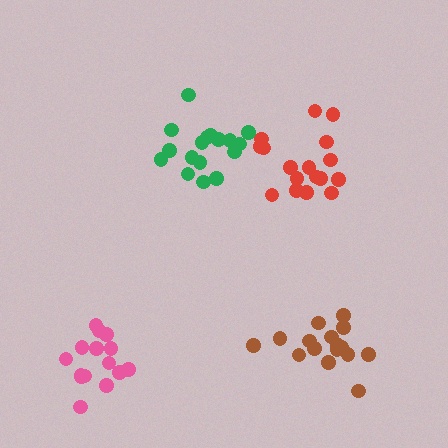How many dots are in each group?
Group 1: 16 dots, Group 2: 15 dots, Group 3: 17 dots, Group 4: 17 dots (65 total).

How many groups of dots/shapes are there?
There are 4 groups.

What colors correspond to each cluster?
The clusters are colored: brown, pink, green, red.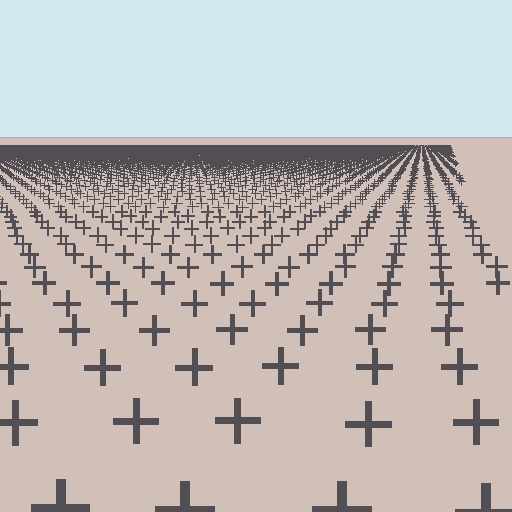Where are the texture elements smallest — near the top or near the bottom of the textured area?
Near the top.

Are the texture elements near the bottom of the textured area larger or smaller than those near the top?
Larger. Near the bottom, elements are closer to the viewer and appear at a bigger on-screen size.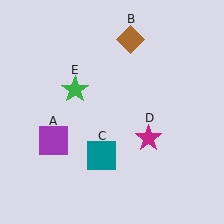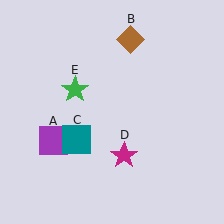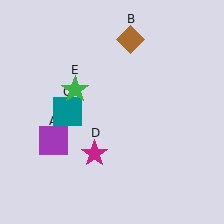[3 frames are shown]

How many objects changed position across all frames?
2 objects changed position: teal square (object C), magenta star (object D).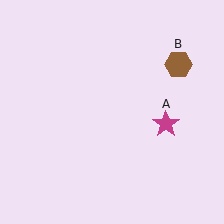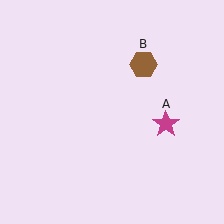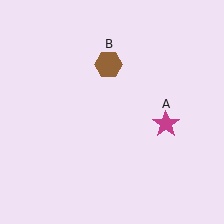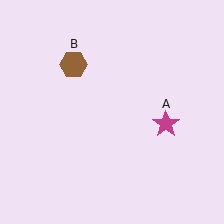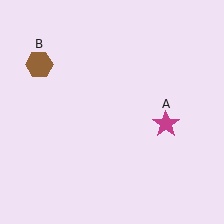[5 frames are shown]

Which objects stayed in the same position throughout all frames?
Magenta star (object A) remained stationary.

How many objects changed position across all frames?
1 object changed position: brown hexagon (object B).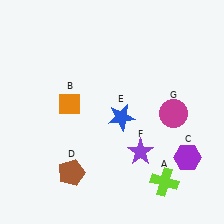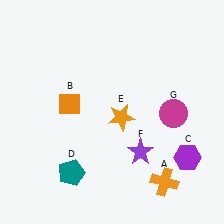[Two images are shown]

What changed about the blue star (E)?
In Image 1, E is blue. In Image 2, it changed to orange.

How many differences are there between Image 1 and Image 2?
There are 3 differences between the two images.